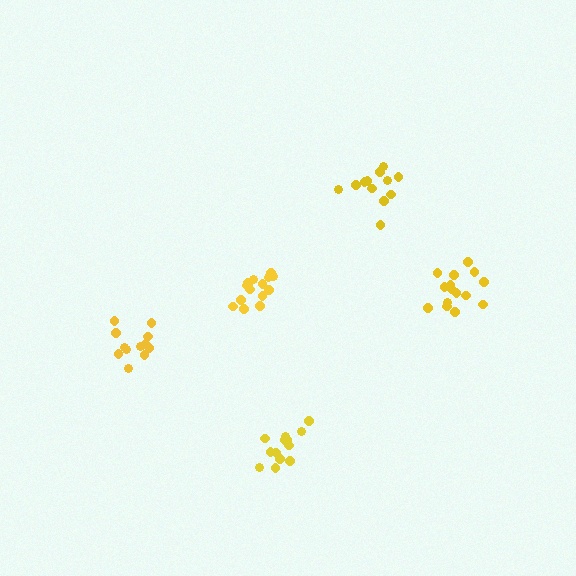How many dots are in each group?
Group 1: 12 dots, Group 2: 13 dots, Group 3: 15 dots, Group 4: 12 dots, Group 5: 15 dots (67 total).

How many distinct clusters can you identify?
There are 5 distinct clusters.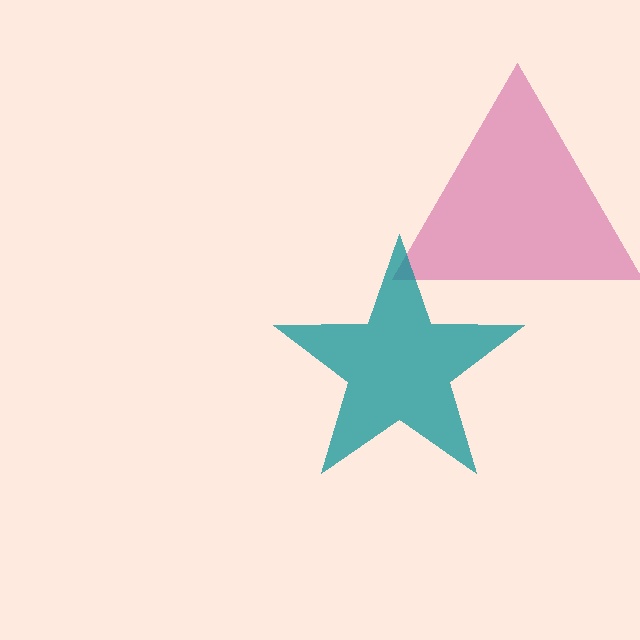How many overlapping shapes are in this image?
There are 2 overlapping shapes in the image.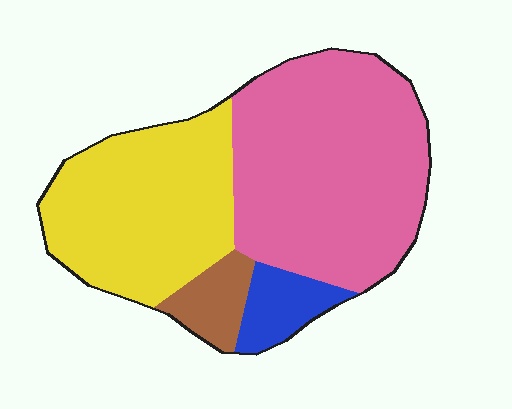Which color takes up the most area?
Pink, at roughly 50%.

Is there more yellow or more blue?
Yellow.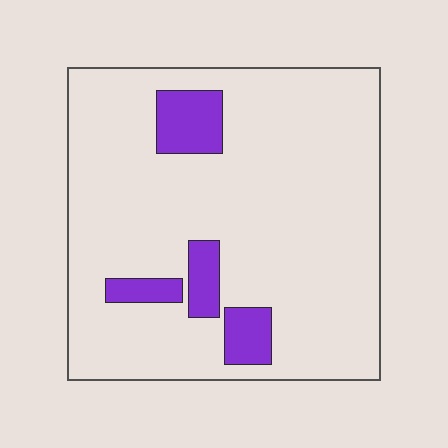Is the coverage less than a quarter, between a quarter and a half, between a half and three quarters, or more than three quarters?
Less than a quarter.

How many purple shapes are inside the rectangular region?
4.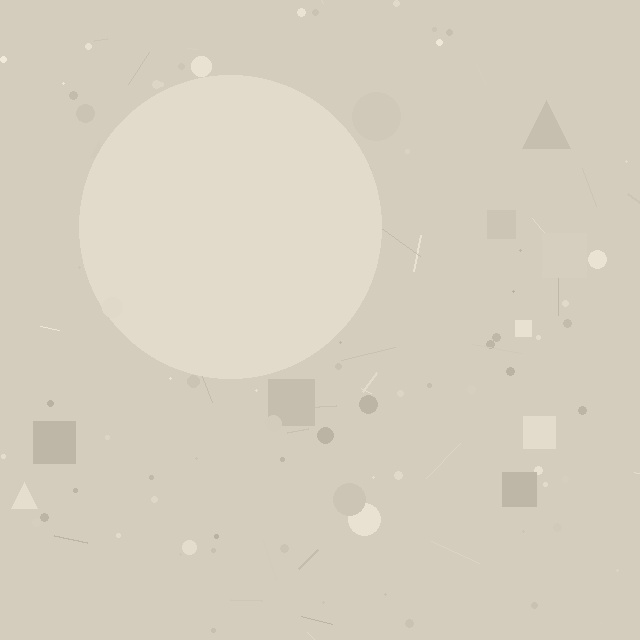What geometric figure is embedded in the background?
A circle is embedded in the background.